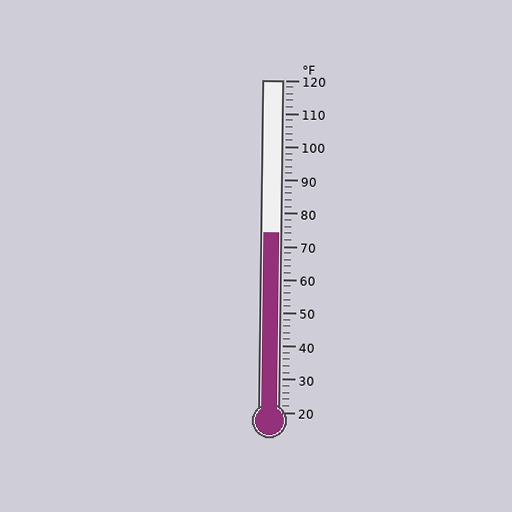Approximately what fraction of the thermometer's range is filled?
The thermometer is filled to approximately 55% of its range.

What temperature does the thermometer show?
The thermometer shows approximately 74°F.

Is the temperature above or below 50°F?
The temperature is above 50°F.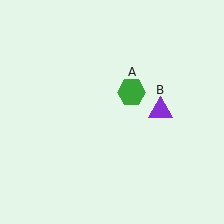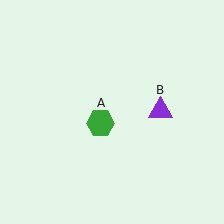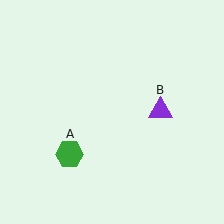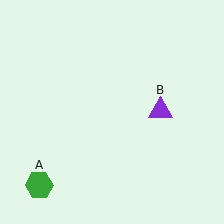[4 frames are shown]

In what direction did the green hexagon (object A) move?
The green hexagon (object A) moved down and to the left.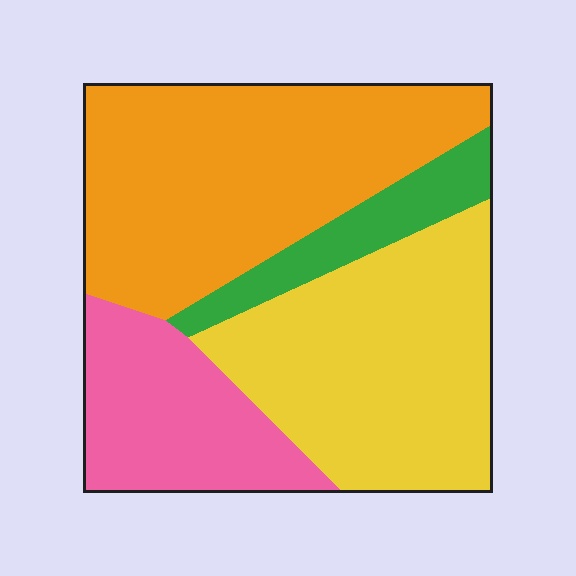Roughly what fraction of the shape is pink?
Pink takes up about one fifth (1/5) of the shape.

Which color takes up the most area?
Orange, at roughly 40%.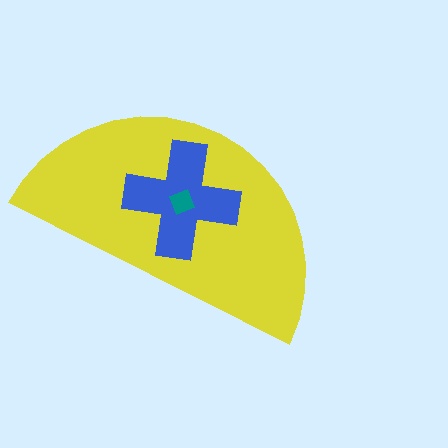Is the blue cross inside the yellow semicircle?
Yes.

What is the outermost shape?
The yellow semicircle.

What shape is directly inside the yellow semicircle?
The blue cross.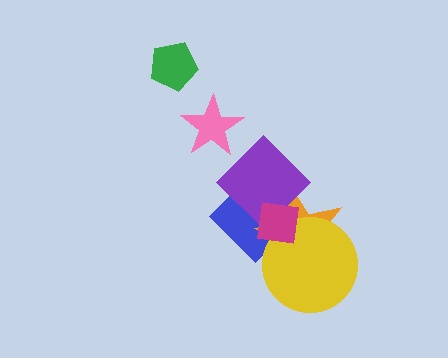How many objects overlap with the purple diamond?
3 objects overlap with the purple diamond.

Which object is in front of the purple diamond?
The magenta square is in front of the purple diamond.